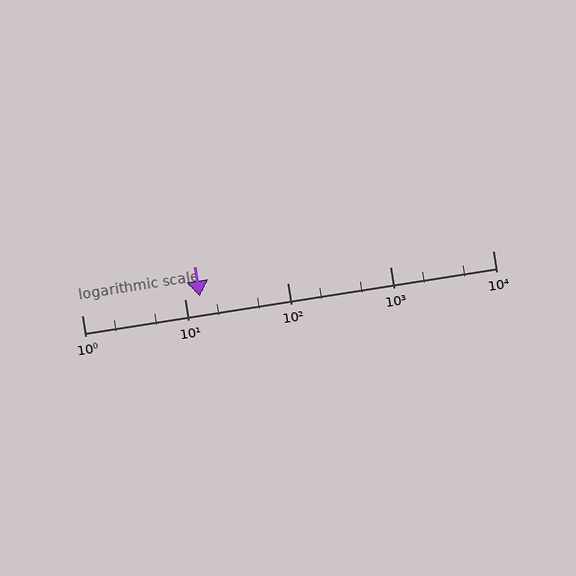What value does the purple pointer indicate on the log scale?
The pointer indicates approximately 14.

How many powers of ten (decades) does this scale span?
The scale spans 4 decades, from 1 to 10000.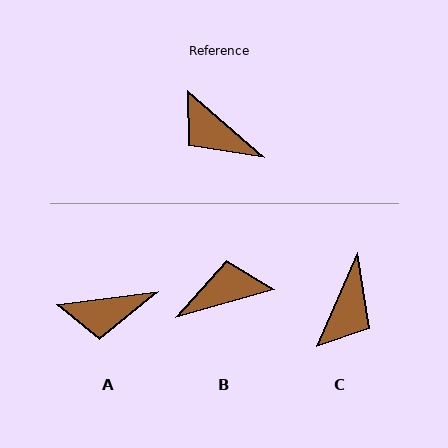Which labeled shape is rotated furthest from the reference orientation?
B, about 123 degrees away.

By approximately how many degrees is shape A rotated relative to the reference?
Approximately 48 degrees counter-clockwise.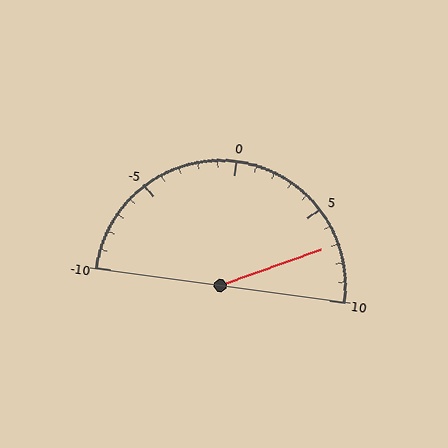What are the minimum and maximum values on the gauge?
The gauge ranges from -10 to 10.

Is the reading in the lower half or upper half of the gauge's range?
The reading is in the upper half of the range (-10 to 10).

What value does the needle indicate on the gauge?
The needle indicates approximately 7.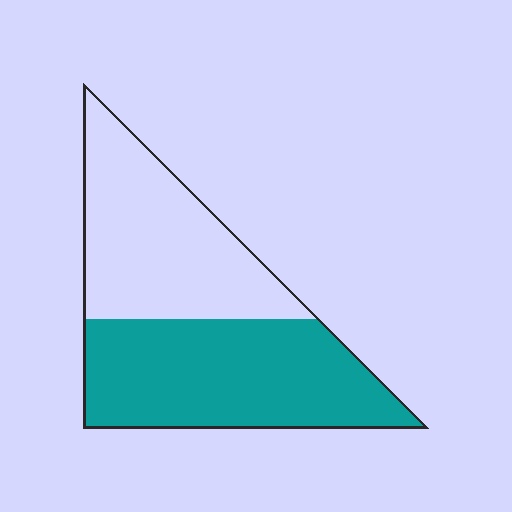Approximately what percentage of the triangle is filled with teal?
Approximately 55%.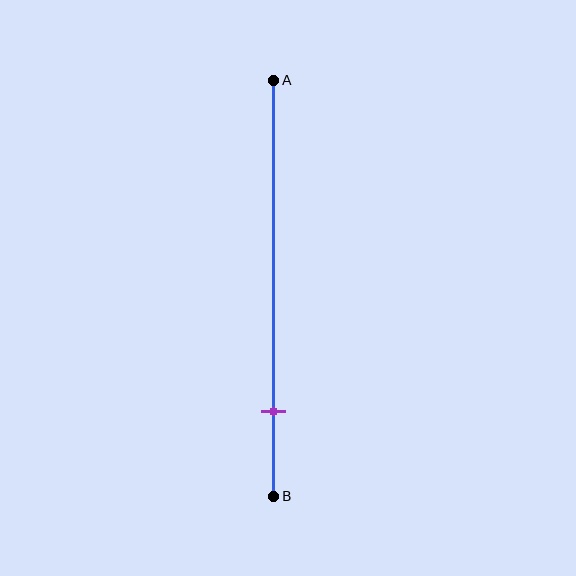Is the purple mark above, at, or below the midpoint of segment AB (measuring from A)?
The purple mark is below the midpoint of segment AB.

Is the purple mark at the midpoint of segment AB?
No, the mark is at about 80% from A, not at the 50% midpoint.